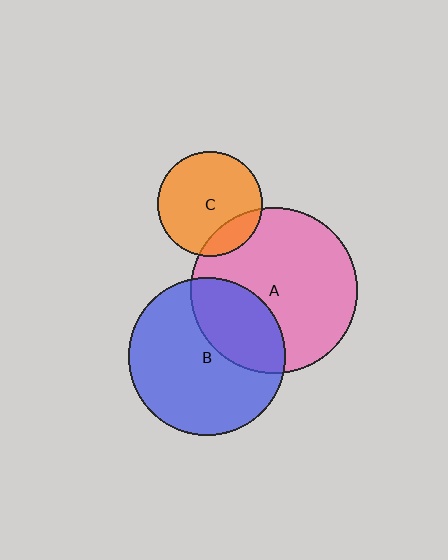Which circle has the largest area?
Circle A (pink).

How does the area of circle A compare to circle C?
Approximately 2.5 times.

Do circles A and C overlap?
Yes.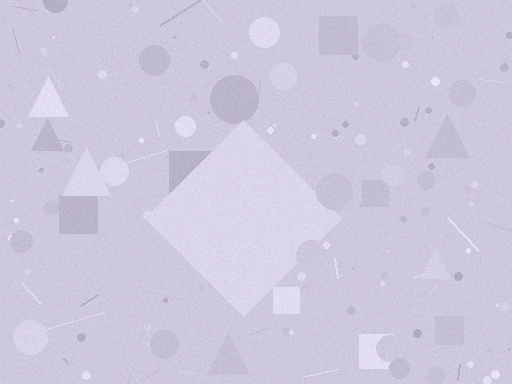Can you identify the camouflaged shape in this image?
The camouflaged shape is a diamond.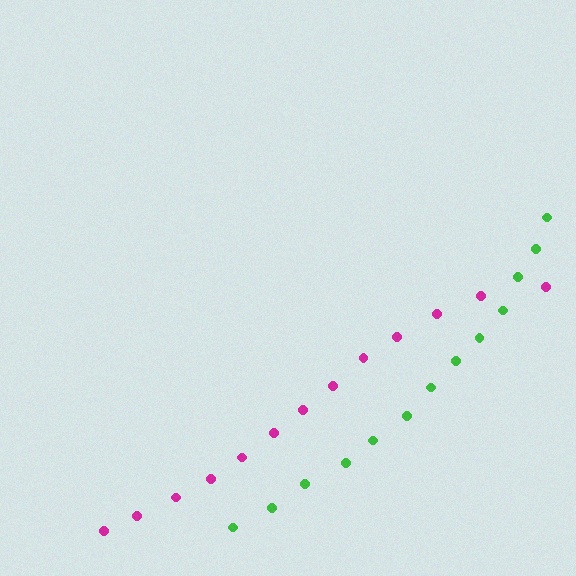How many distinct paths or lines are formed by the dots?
There are 2 distinct paths.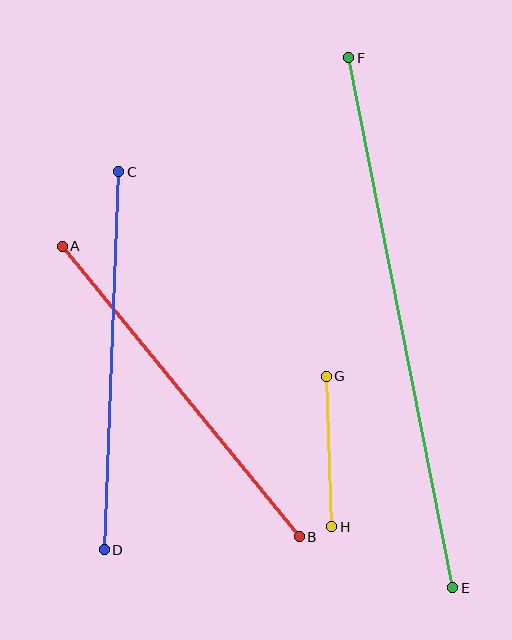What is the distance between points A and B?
The distance is approximately 375 pixels.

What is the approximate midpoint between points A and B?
The midpoint is at approximately (181, 391) pixels.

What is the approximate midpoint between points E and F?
The midpoint is at approximately (401, 323) pixels.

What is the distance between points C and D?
The distance is approximately 378 pixels.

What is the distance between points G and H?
The distance is approximately 151 pixels.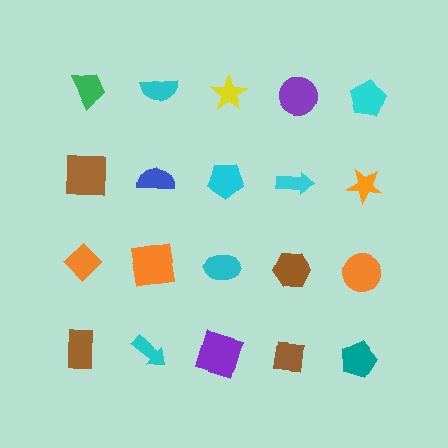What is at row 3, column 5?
An orange circle.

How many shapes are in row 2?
5 shapes.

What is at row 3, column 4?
A brown hexagon.